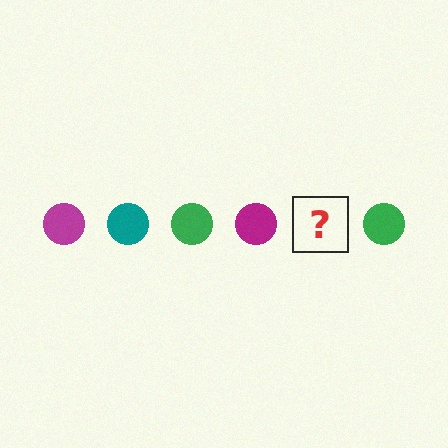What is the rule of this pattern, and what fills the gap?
The rule is that the pattern cycles through magenta, teal, green circles. The gap should be filled with a teal circle.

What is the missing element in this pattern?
The missing element is a teal circle.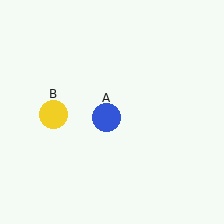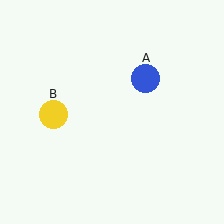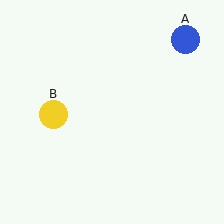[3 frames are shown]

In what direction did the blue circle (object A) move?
The blue circle (object A) moved up and to the right.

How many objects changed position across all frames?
1 object changed position: blue circle (object A).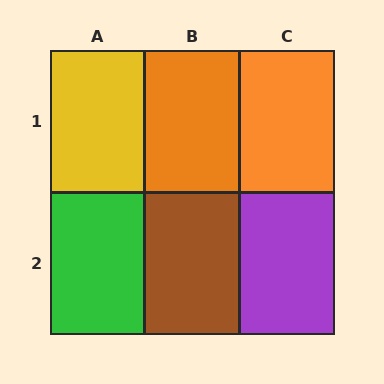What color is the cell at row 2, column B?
Brown.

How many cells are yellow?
1 cell is yellow.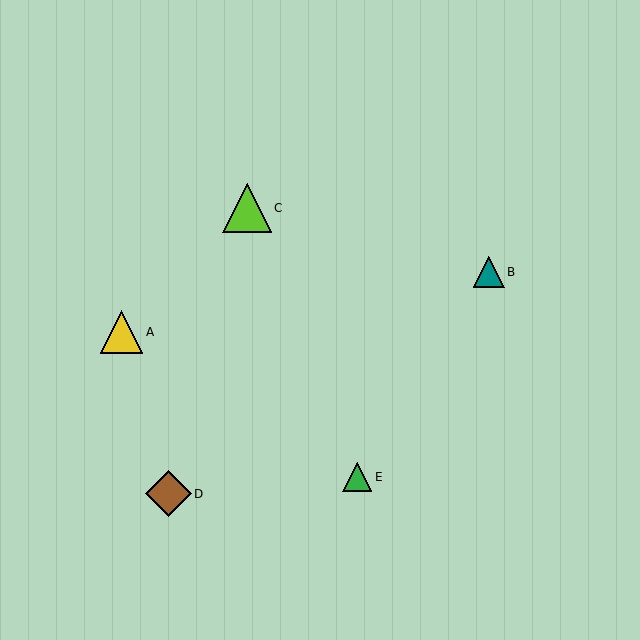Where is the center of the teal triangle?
The center of the teal triangle is at (489, 272).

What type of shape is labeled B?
Shape B is a teal triangle.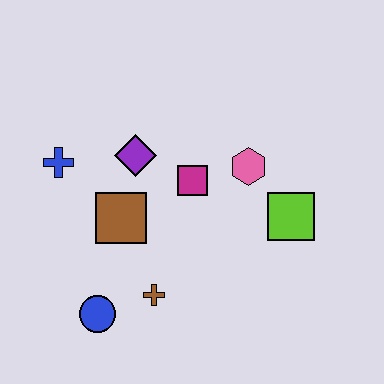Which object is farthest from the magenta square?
The blue circle is farthest from the magenta square.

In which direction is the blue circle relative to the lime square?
The blue circle is to the left of the lime square.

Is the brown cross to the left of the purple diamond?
No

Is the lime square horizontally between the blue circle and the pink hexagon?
No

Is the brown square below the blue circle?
No